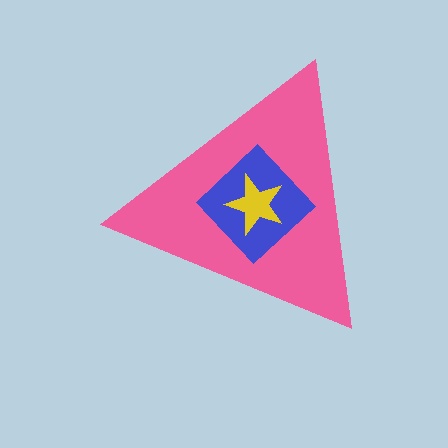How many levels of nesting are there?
3.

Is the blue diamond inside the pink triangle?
Yes.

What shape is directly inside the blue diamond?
The yellow star.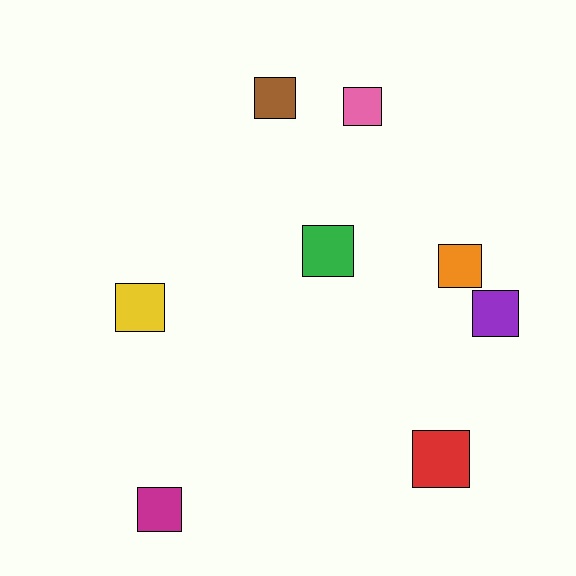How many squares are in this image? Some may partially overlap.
There are 8 squares.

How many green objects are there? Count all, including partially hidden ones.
There is 1 green object.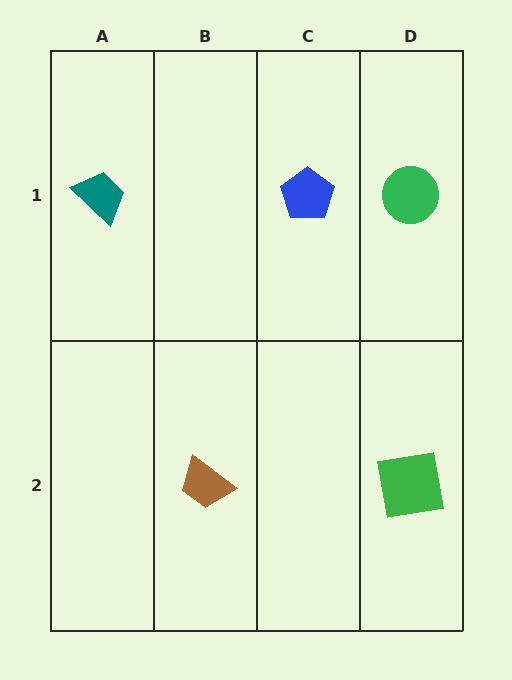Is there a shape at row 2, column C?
No, that cell is empty.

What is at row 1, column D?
A green circle.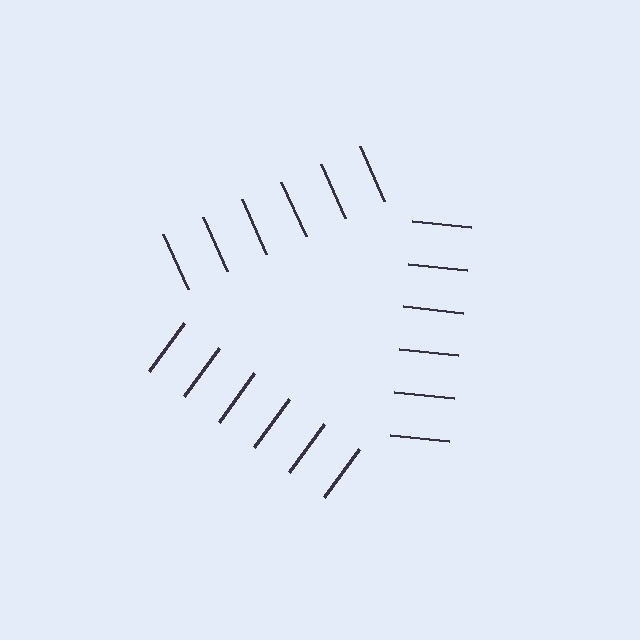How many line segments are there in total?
18 — 6 along each of the 3 edges.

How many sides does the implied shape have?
3 sides — the line-ends trace a triangle.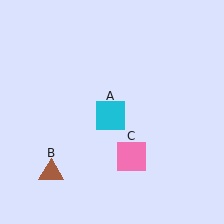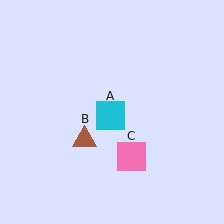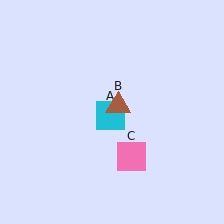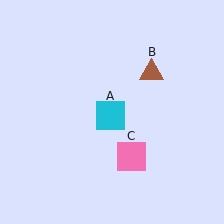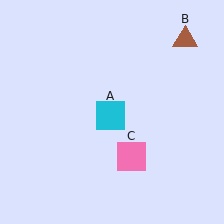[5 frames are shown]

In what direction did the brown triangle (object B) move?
The brown triangle (object B) moved up and to the right.